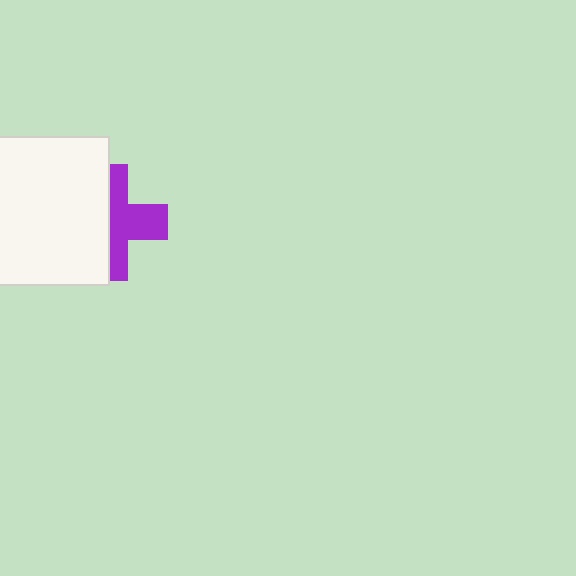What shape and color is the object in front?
The object in front is a white square.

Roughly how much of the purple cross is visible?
About half of it is visible (roughly 50%).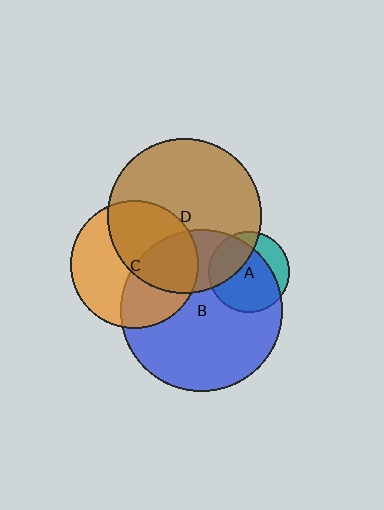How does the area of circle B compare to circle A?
Approximately 4.0 times.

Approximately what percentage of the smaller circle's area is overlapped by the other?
Approximately 30%.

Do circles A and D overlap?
Yes.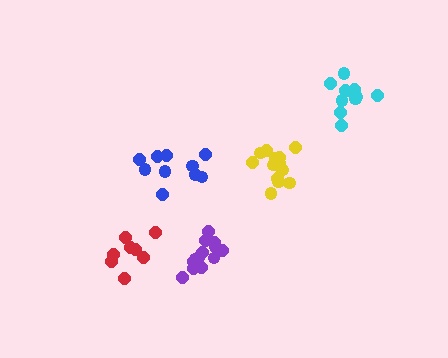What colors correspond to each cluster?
The clusters are colored: red, yellow, cyan, purple, blue.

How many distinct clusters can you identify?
There are 5 distinct clusters.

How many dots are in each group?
Group 1: 8 dots, Group 2: 13 dots, Group 3: 11 dots, Group 4: 13 dots, Group 5: 10 dots (55 total).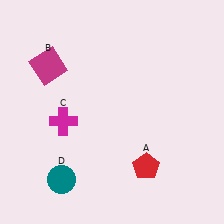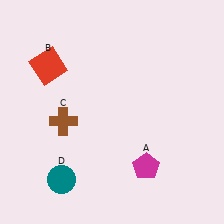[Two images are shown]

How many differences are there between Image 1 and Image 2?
There are 3 differences between the two images.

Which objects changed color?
A changed from red to magenta. B changed from magenta to red. C changed from magenta to brown.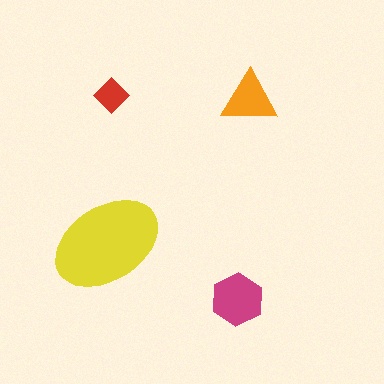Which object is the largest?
The yellow ellipse.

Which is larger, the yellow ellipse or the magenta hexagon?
The yellow ellipse.